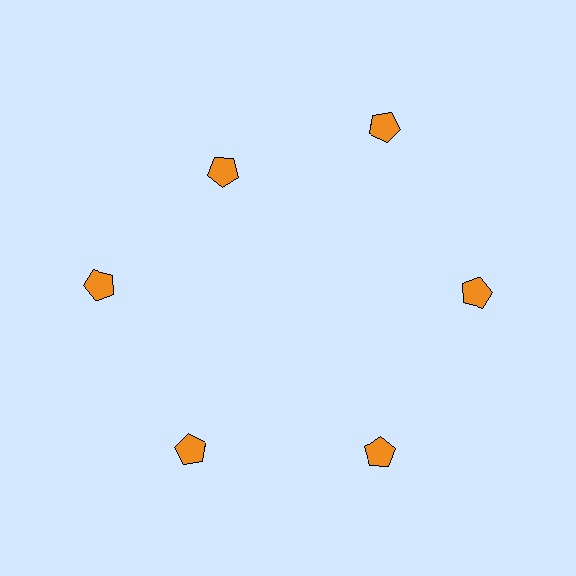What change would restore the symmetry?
The symmetry would be restored by moving it outward, back onto the ring so that all 6 pentagons sit at equal angles and equal distance from the center.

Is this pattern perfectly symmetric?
No. The 6 orange pentagons are arranged in a ring, but one element near the 11 o'clock position is pulled inward toward the center, breaking the 6-fold rotational symmetry.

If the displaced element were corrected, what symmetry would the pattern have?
It would have 6-fold rotational symmetry — the pattern would map onto itself every 60 degrees.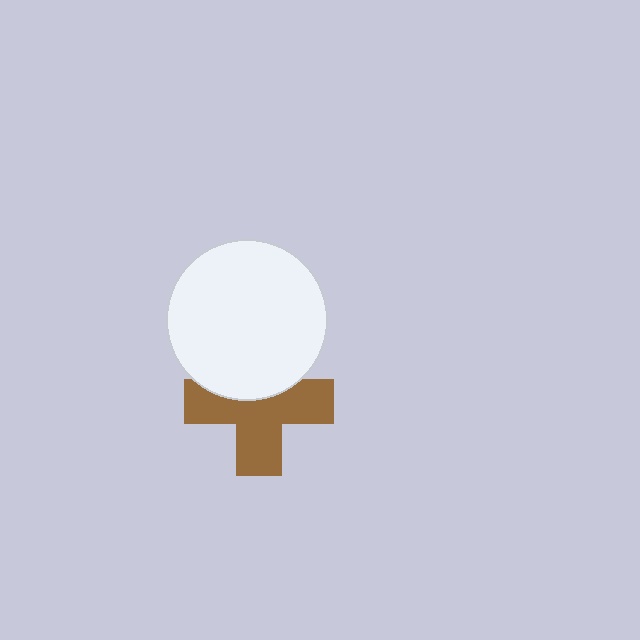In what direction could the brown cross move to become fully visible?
The brown cross could move down. That would shift it out from behind the white circle entirely.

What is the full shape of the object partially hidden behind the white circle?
The partially hidden object is a brown cross.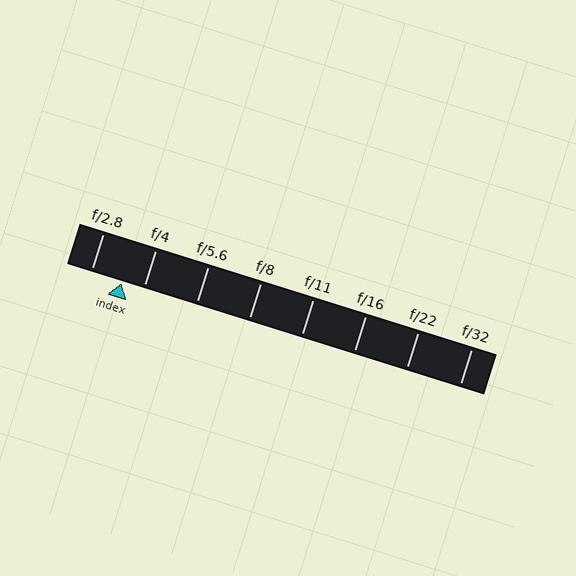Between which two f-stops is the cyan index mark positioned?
The index mark is between f/2.8 and f/4.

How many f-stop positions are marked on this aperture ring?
There are 8 f-stop positions marked.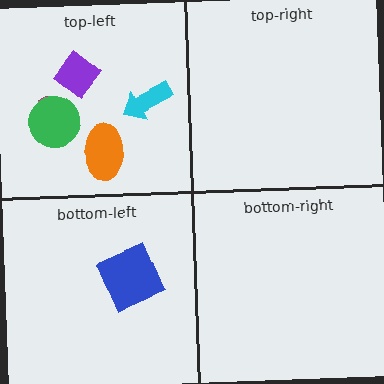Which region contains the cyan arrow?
The top-left region.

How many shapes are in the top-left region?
5.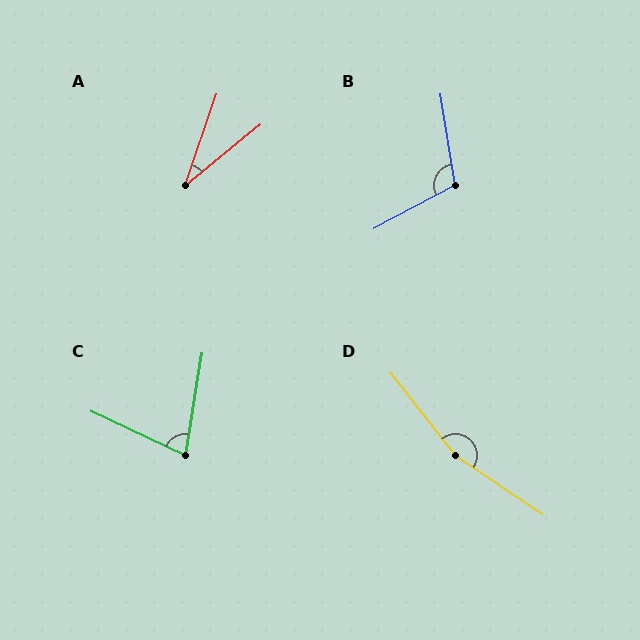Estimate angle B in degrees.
Approximately 109 degrees.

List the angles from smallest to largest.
A (32°), C (74°), B (109°), D (162°).